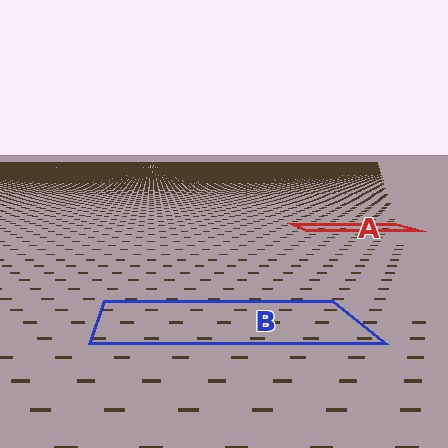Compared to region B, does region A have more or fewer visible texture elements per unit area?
Region A has more texture elements per unit area — they are packed more densely because it is farther away.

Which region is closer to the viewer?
Region B is closer. The texture elements there are larger and more spread out.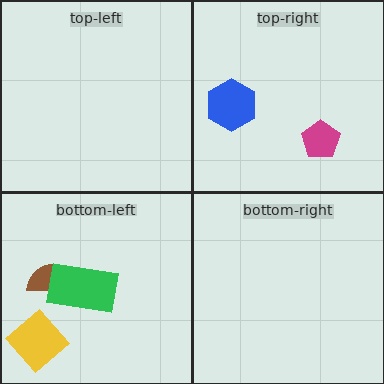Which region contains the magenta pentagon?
The top-right region.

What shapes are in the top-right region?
The blue hexagon, the magenta pentagon.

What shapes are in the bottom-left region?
The brown semicircle, the green rectangle, the yellow diamond.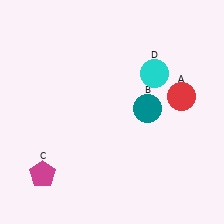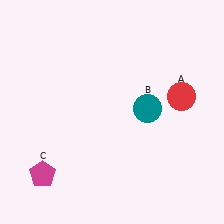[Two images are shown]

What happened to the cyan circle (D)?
The cyan circle (D) was removed in Image 2. It was in the top-right area of Image 1.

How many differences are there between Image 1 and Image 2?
There is 1 difference between the two images.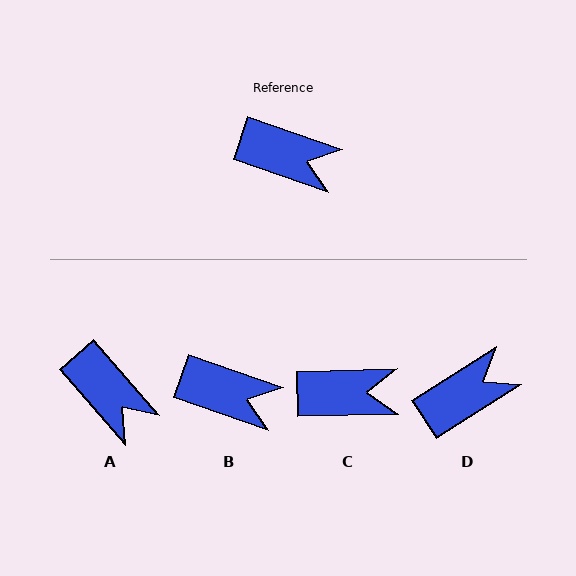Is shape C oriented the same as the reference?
No, it is off by about 21 degrees.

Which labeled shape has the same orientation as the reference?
B.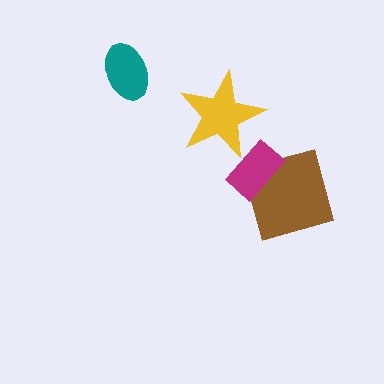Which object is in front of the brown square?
The magenta rectangle is in front of the brown square.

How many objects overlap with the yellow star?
1 object overlaps with the yellow star.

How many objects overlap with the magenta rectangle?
2 objects overlap with the magenta rectangle.